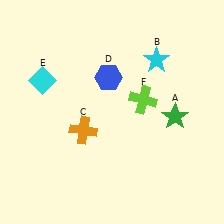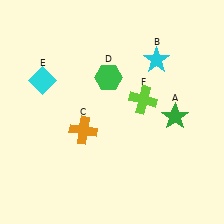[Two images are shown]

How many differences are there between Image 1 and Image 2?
There is 1 difference between the two images.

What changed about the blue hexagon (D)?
In Image 1, D is blue. In Image 2, it changed to green.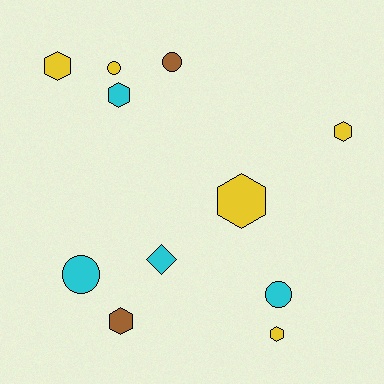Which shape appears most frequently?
Hexagon, with 6 objects.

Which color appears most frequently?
Yellow, with 5 objects.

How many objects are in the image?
There are 11 objects.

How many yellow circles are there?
There is 1 yellow circle.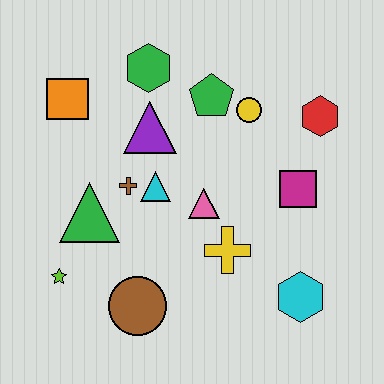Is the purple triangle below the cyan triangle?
No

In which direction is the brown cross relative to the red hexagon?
The brown cross is to the left of the red hexagon.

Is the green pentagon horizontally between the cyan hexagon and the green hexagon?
Yes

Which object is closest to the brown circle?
The lime star is closest to the brown circle.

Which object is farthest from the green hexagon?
The cyan hexagon is farthest from the green hexagon.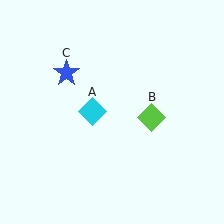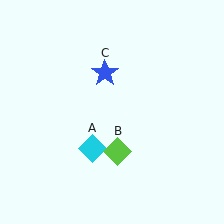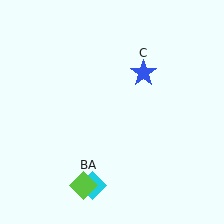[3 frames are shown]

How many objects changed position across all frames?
3 objects changed position: cyan diamond (object A), lime diamond (object B), blue star (object C).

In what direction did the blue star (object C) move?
The blue star (object C) moved right.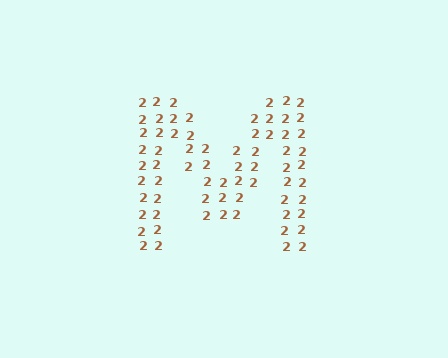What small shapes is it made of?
It is made of small digit 2's.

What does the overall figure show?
The overall figure shows the letter M.